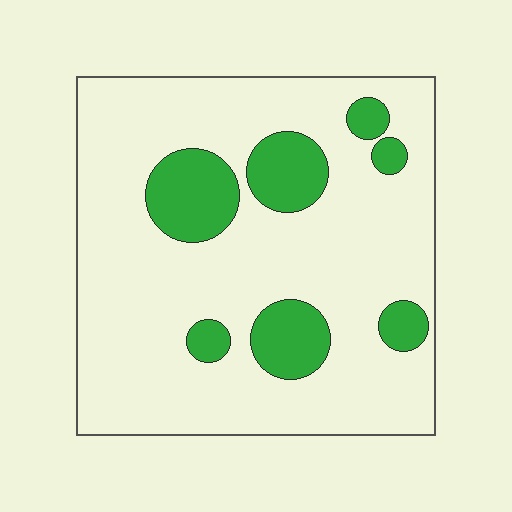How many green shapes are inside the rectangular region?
7.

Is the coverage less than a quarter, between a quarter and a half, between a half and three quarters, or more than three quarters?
Less than a quarter.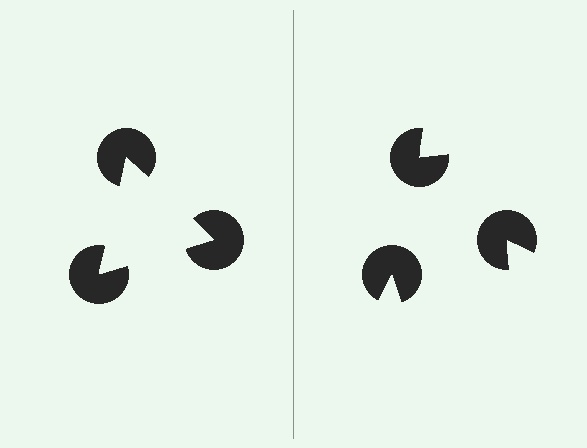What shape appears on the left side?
An illusory triangle.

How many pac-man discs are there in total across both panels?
6 — 3 on each side.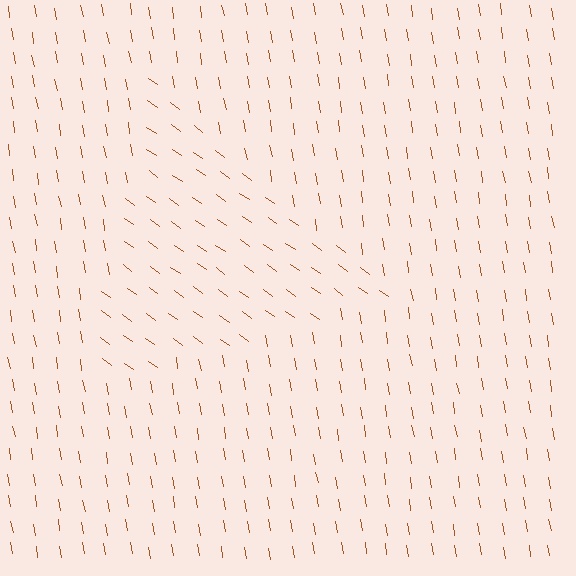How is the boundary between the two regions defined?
The boundary is defined purely by a change in line orientation (approximately 45 degrees difference). All lines are the same color and thickness.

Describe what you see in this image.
The image is filled with small brown line segments. A triangle region in the image has lines oriented differently from the surrounding lines, creating a visible texture boundary.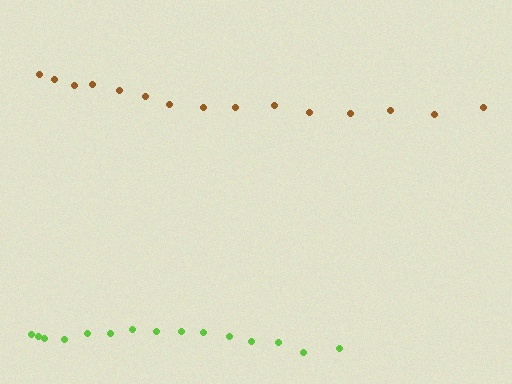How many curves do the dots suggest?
There are 2 distinct paths.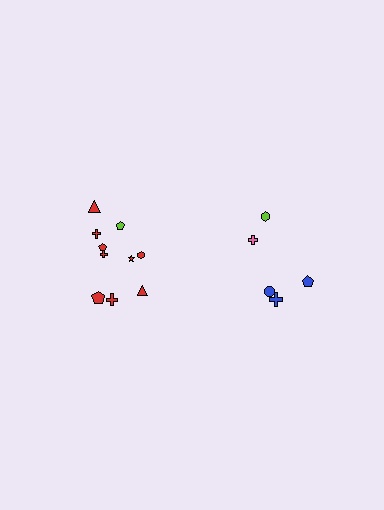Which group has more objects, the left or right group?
The left group.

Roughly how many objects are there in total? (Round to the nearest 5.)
Roughly 15 objects in total.